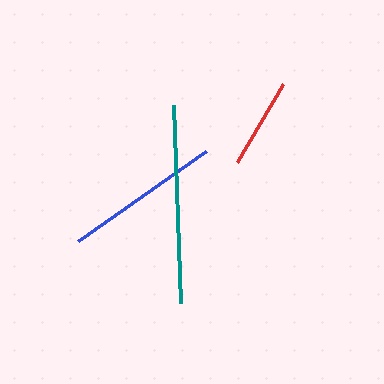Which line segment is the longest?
The teal line is the longest at approximately 199 pixels.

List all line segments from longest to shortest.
From longest to shortest: teal, blue, red.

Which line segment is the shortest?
The red line is the shortest at approximately 91 pixels.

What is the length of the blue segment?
The blue segment is approximately 156 pixels long.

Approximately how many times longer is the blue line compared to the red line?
The blue line is approximately 1.7 times the length of the red line.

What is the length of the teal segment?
The teal segment is approximately 199 pixels long.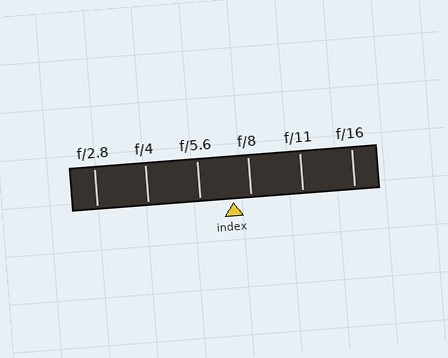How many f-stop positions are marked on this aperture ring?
There are 6 f-stop positions marked.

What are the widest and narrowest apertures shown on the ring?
The widest aperture shown is f/2.8 and the narrowest is f/16.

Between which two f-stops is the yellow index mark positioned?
The index mark is between f/5.6 and f/8.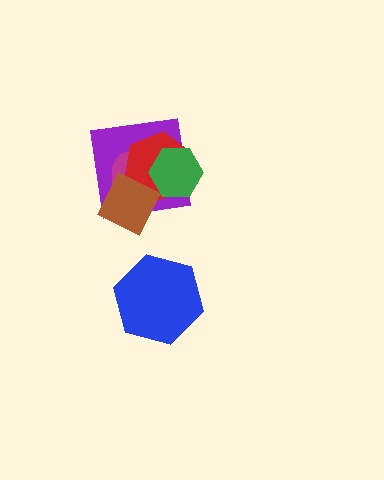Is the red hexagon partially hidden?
Yes, it is partially covered by another shape.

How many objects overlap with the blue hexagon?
0 objects overlap with the blue hexagon.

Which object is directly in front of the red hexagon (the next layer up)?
The brown diamond is directly in front of the red hexagon.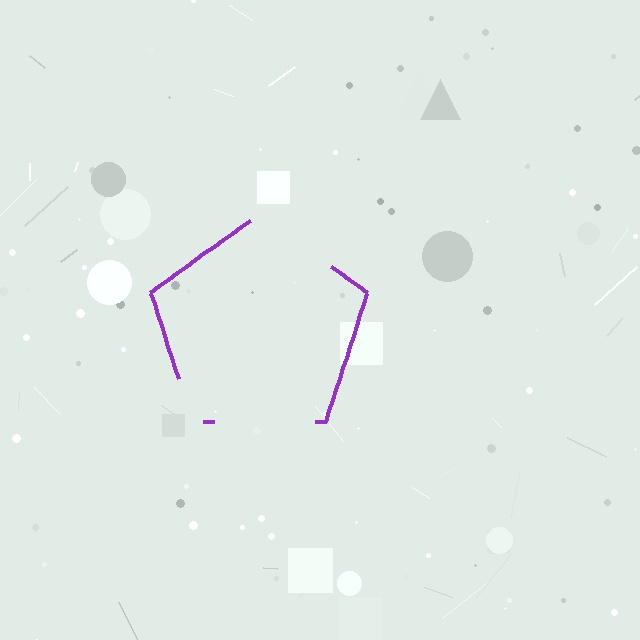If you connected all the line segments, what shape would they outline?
They would outline a pentagon.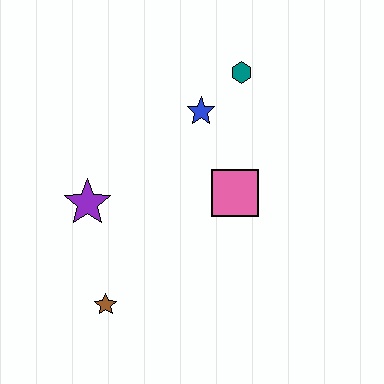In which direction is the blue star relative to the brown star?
The blue star is above the brown star.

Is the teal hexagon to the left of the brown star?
No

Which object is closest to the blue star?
The teal hexagon is closest to the blue star.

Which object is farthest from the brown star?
The teal hexagon is farthest from the brown star.